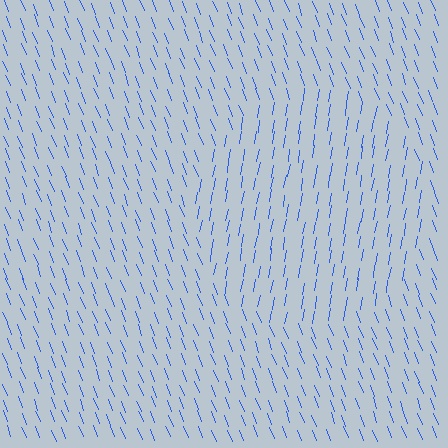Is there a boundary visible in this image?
Yes, there is a texture boundary formed by a change in line orientation.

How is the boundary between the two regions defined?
The boundary is defined purely by a change in line orientation (approximately 31 degrees difference). All lines are the same color and thickness.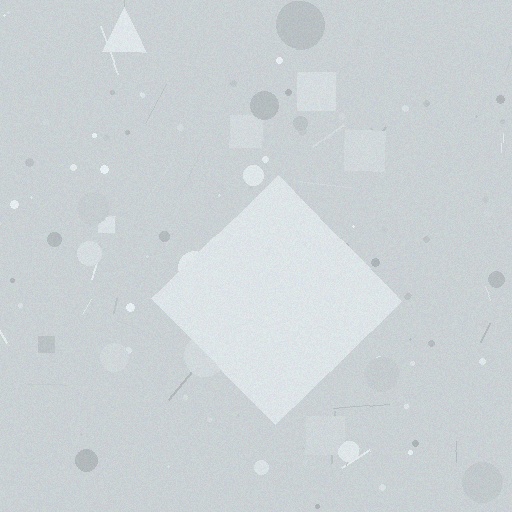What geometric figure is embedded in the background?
A diamond is embedded in the background.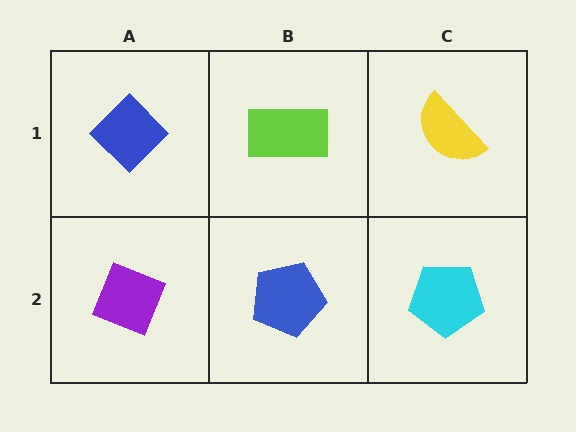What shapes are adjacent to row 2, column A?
A blue diamond (row 1, column A), a blue pentagon (row 2, column B).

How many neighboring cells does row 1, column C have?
2.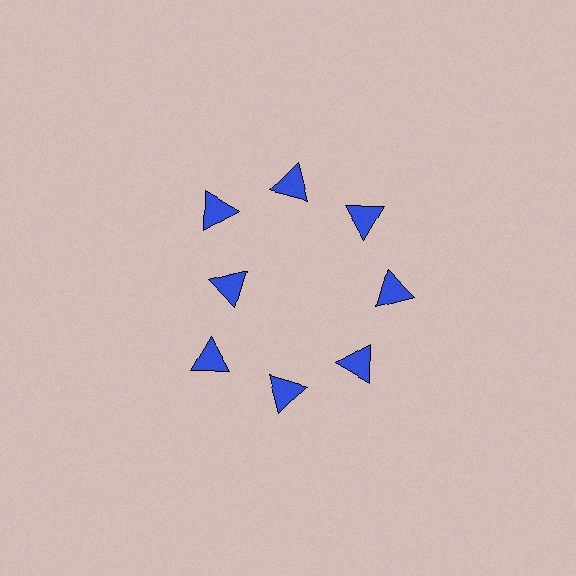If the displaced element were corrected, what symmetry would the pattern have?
It would have 8-fold rotational symmetry — the pattern would map onto itself every 45 degrees.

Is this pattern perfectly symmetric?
No. The 8 blue triangles are arranged in a ring, but one element near the 9 o'clock position is pulled inward toward the center, breaking the 8-fold rotational symmetry.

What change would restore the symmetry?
The symmetry would be restored by moving it outward, back onto the ring so that all 8 triangles sit at equal angles and equal distance from the center.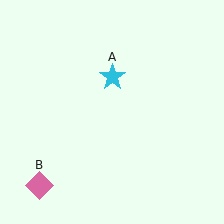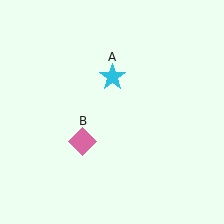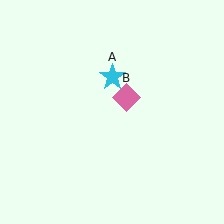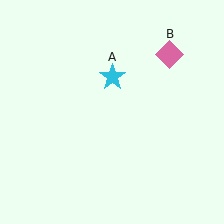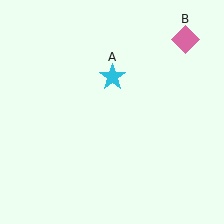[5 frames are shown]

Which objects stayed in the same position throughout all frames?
Cyan star (object A) remained stationary.